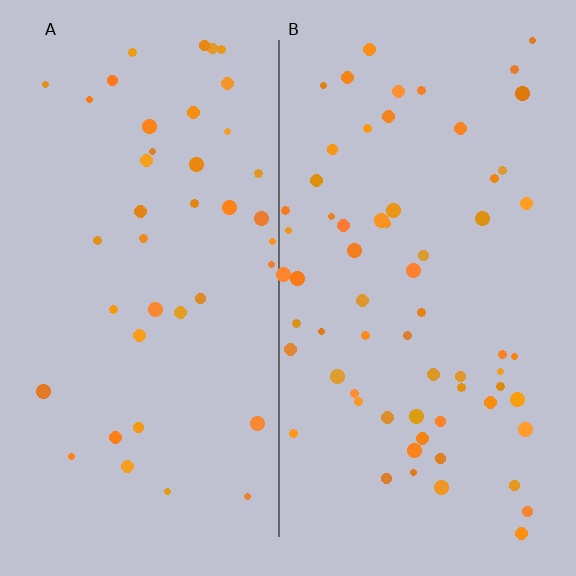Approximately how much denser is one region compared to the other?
Approximately 1.6× — region B over region A.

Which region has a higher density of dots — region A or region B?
B (the right).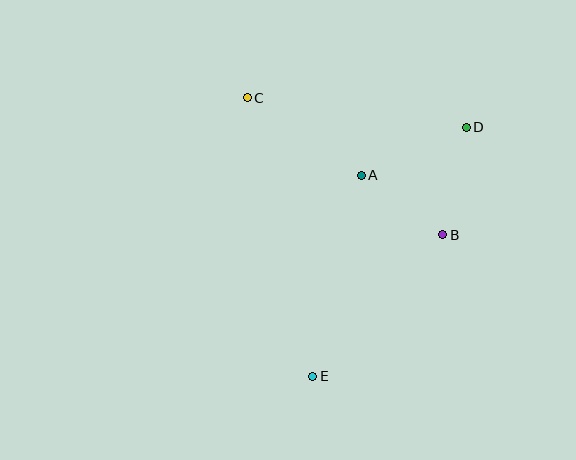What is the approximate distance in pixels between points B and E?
The distance between B and E is approximately 192 pixels.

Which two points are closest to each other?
Points A and B are closest to each other.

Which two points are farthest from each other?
Points D and E are farthest from each other.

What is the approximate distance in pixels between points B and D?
The distance between B and D is approximately 110 pixels.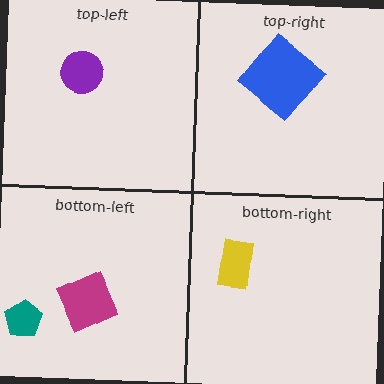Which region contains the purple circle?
The top-left region.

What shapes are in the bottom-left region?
The teal pentagon, the magenta diamond.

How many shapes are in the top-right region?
1.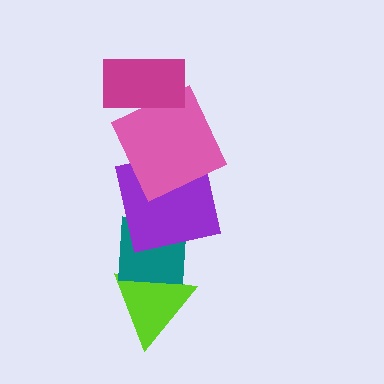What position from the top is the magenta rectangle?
The magenta rectangle is 1st from the top.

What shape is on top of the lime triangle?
The teal square is on top of the lime triangle.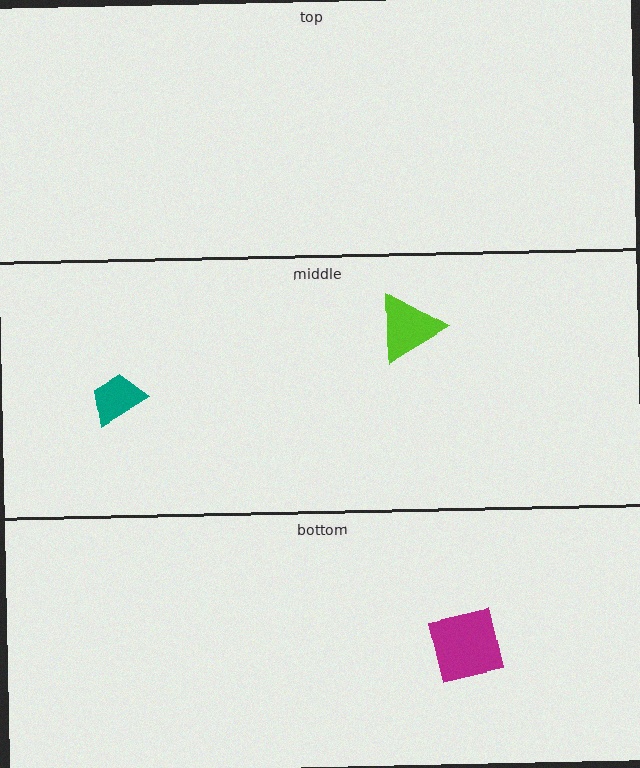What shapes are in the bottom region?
The magenta square.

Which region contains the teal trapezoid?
The middle region.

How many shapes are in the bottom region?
1.